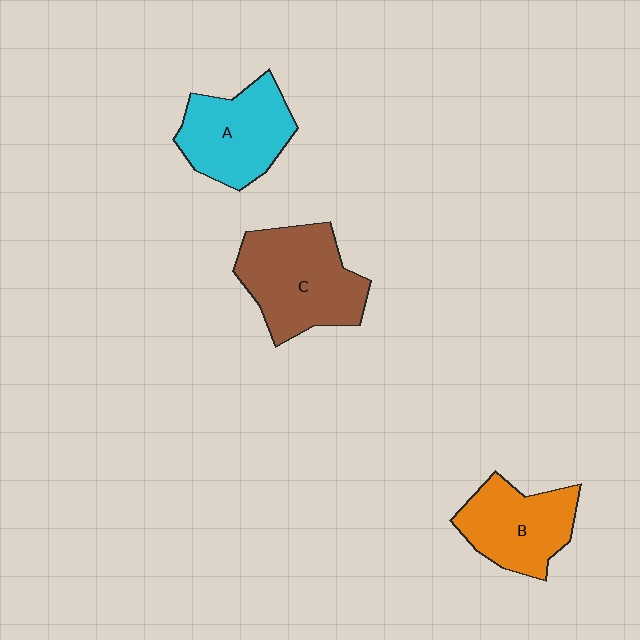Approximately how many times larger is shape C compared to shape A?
Approximately 1.2 times.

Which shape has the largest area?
Shape C (brown).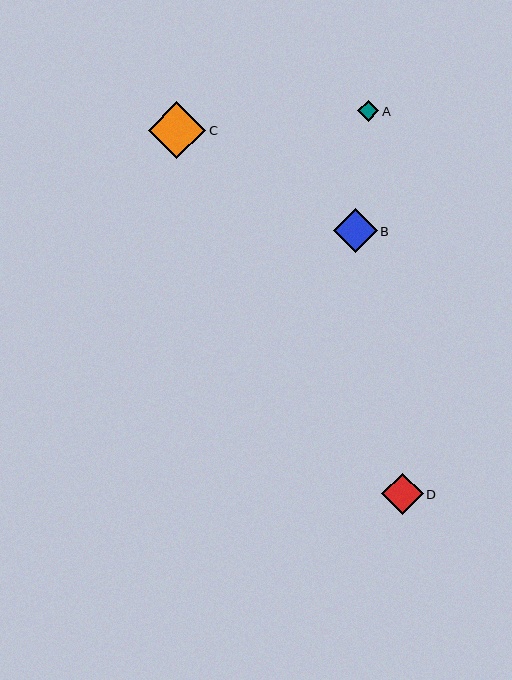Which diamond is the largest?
Diamond C is the largest with a size of approximately 58 pixels.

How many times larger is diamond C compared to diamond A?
Diamond C is approximately 2.7 times the size of diamond A.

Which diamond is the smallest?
Diamond A is the smallest with a size of approximately 21 pixels.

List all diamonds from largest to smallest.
From largest to smallest: C, B, D, A.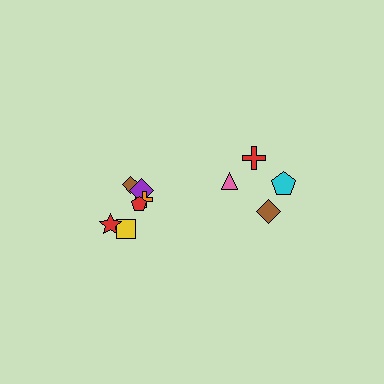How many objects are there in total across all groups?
There are 10 objects.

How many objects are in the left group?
There are 6 objects.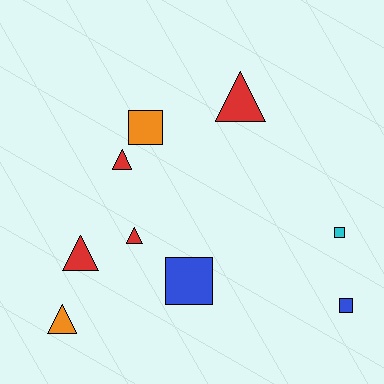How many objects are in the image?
There are 9 objects.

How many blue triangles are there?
There are no blue triangles.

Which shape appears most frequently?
Triangle, with 5 objects.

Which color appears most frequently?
Red, with 4 objects.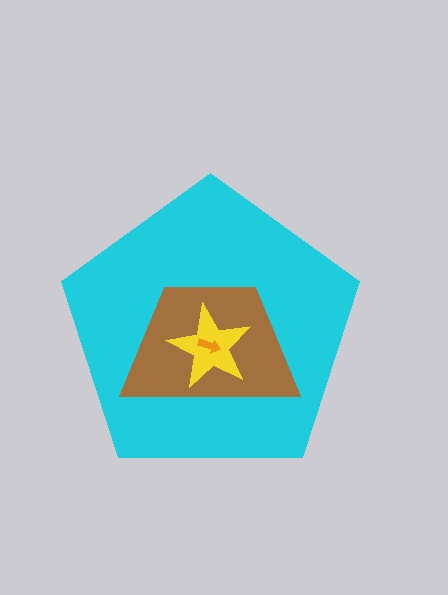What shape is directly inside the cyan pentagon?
The brown trapezoid.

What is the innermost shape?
The orange arrow.